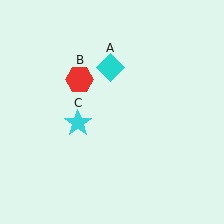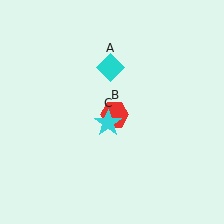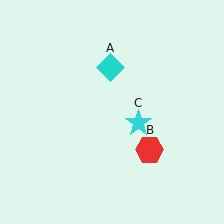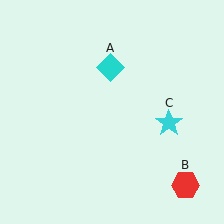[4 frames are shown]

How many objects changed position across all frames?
2 objects changed position: red hexagon (object B), cyan star (object C).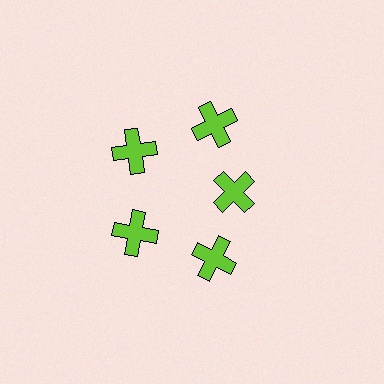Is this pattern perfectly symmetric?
No. The 5 lime crosses are arranged in a ring, but one element near the 3 o'clock position is pulled inward toward the center, breaking the 5-fold rotational symmetry.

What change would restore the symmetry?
The symmetry would be restored by moving it outward, back onto the ring so that all 5 crosses sit at equal angles and equal distance from the center.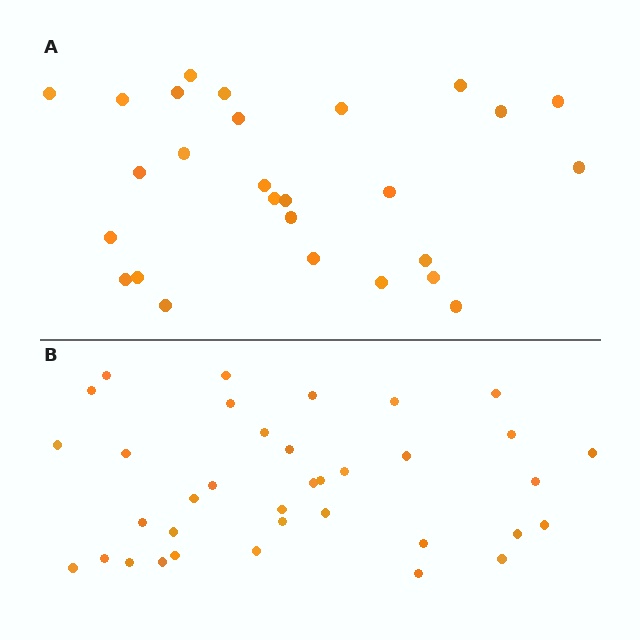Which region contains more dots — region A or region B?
Region B (the bottom region) has more dots.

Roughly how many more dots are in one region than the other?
Region B has roughly 8 or so more dots than region A.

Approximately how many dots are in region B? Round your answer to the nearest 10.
About 40 dots. (The exact count is 36, which rounds to 40.)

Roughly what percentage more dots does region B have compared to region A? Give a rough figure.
About 35% more.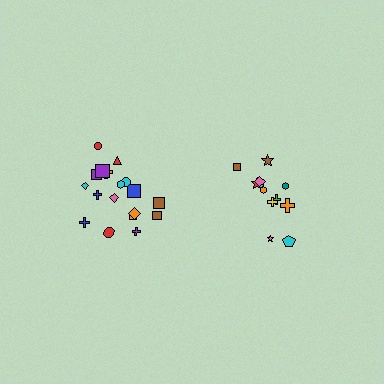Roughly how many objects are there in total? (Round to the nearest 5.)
Roughly 30 objects in total.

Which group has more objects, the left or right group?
The left group.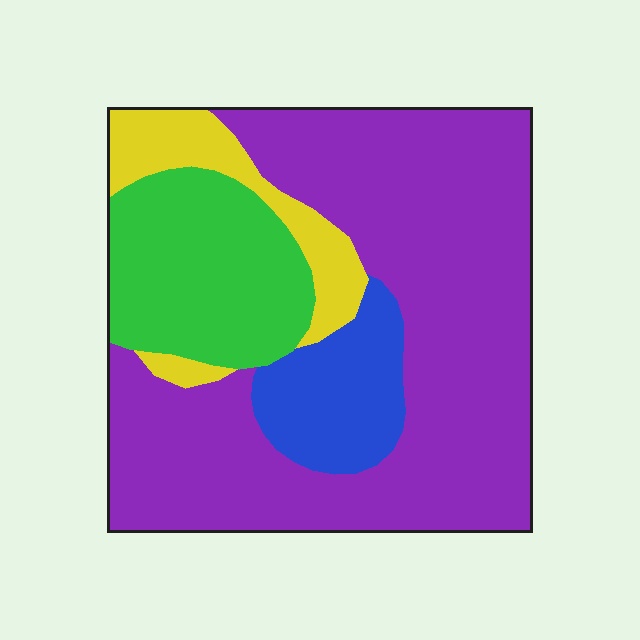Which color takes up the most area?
Purple, at roughly 60%.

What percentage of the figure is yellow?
Yellow takes up about one tenth (1/10) of the figure.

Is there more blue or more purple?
Purple.